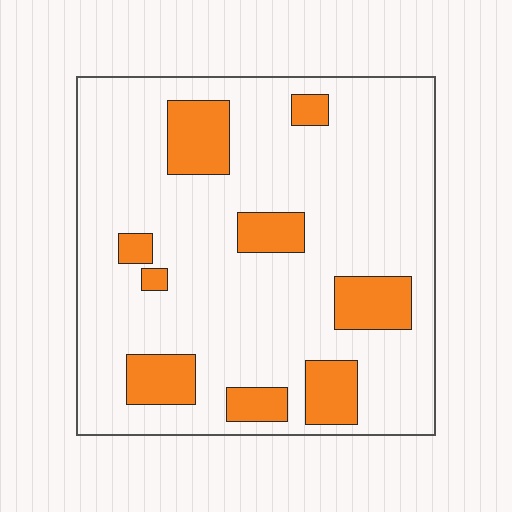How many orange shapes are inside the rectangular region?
9.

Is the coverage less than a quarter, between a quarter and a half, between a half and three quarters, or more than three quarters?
Less than a quarter.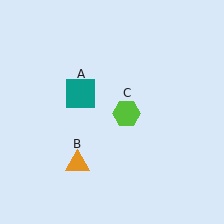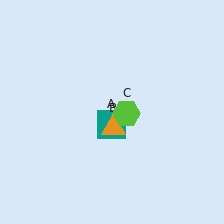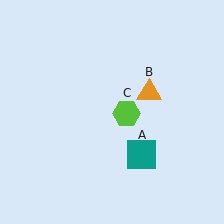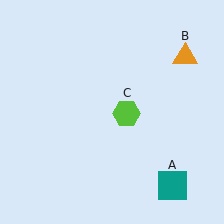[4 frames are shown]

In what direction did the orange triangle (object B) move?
The orange triangle (object B) moved up and to the right.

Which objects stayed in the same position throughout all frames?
Lime hexagon (object C) remained stationary.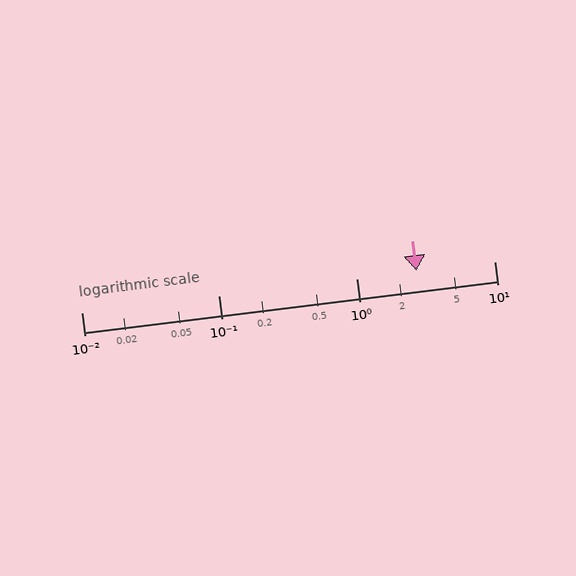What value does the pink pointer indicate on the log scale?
The pointer indicates approximately 2.7.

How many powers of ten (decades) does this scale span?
The scale spans 3 decades, from 0.01 to 10.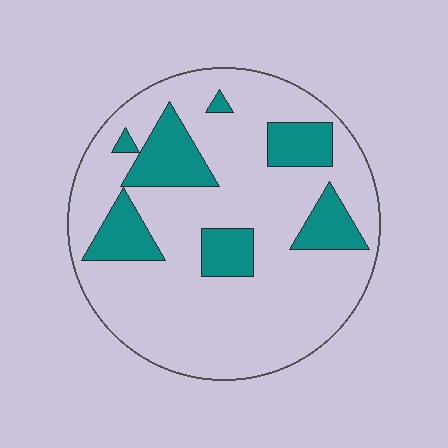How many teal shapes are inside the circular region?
7.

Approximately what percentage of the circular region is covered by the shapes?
Approximately 20%.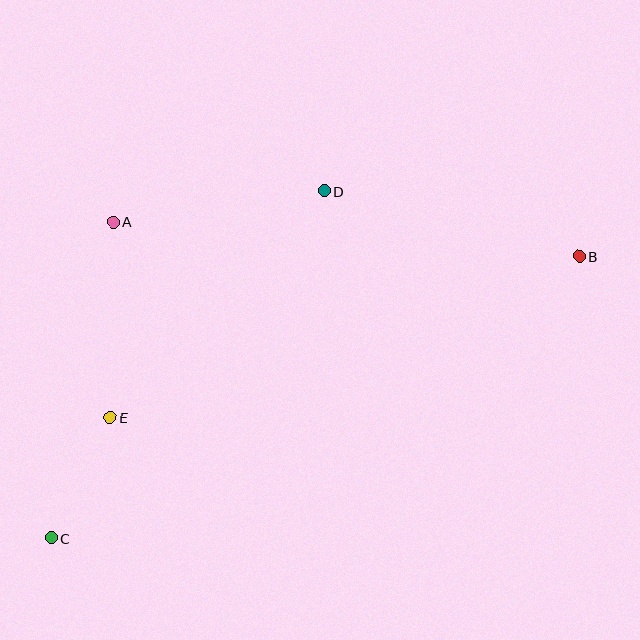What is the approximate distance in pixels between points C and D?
The distance between C and D is approximately 441 pixels.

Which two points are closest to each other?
Points C and E are closest to each other.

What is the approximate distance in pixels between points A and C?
The distance between A and C is approximately 322 pixels.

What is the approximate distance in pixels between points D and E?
The distance between D and E is approximately 312 pixels.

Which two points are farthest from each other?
Points B and C are farthest from each other.